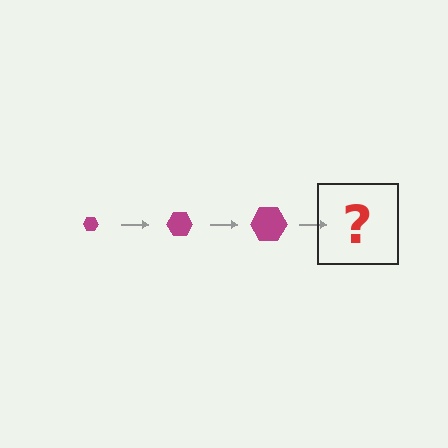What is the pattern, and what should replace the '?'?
The pattern is that the hexagon gets progressively larger each step. The '?' should be a magenta hexagon, larger than the previous one.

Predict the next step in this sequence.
The next step is a magenta hexagon, larger than the previous one.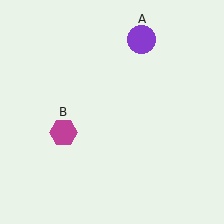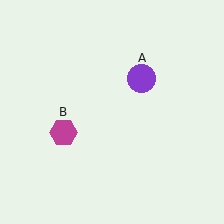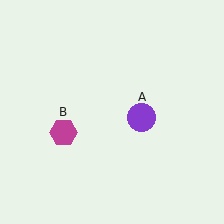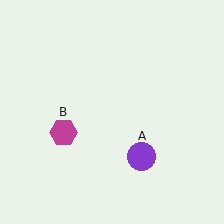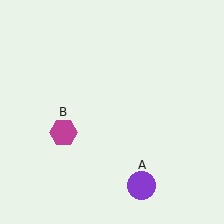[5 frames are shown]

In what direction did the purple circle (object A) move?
The purple circle (object A) moved down.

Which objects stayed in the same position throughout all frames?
Magenta hexagon (object B) remained stationary.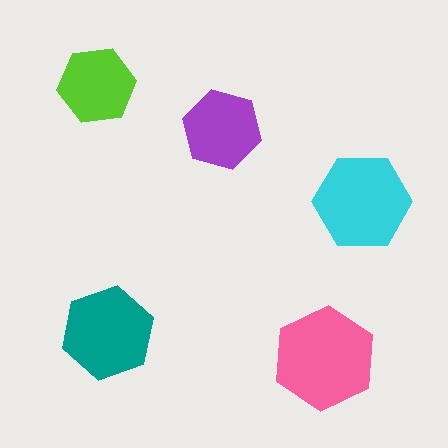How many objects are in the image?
There are 5 objects in the image.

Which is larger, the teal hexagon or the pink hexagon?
The pink one.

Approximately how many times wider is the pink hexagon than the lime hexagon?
About 1.5 times wider.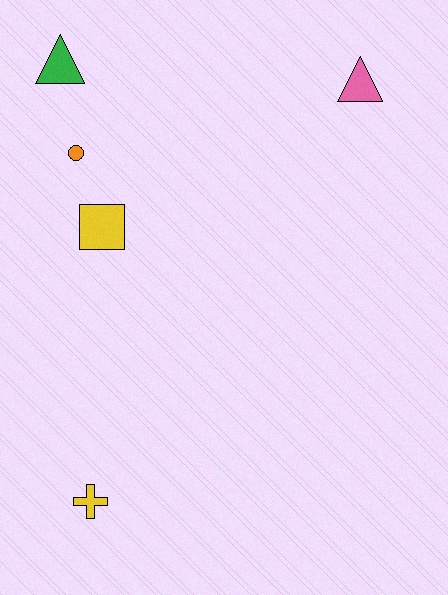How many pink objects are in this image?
There is 1 pink object.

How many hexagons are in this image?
There are no hexagons.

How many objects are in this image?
There are 5 objects.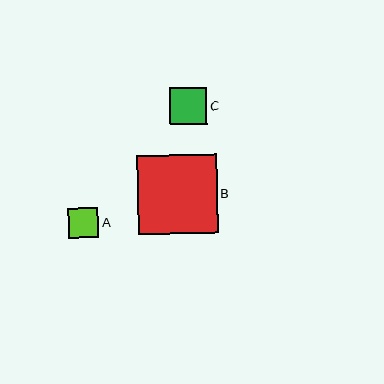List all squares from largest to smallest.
From largest to smallest: B, C, A.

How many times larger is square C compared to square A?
Square C is approximately 1.2 times the size of square A.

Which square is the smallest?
Square A is the smallest with a size of approximately 30 pixels.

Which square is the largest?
Square B is the largest with a size of approximately 79 pixels.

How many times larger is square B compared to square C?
Square B is approximately 2.1 times the size of square C.